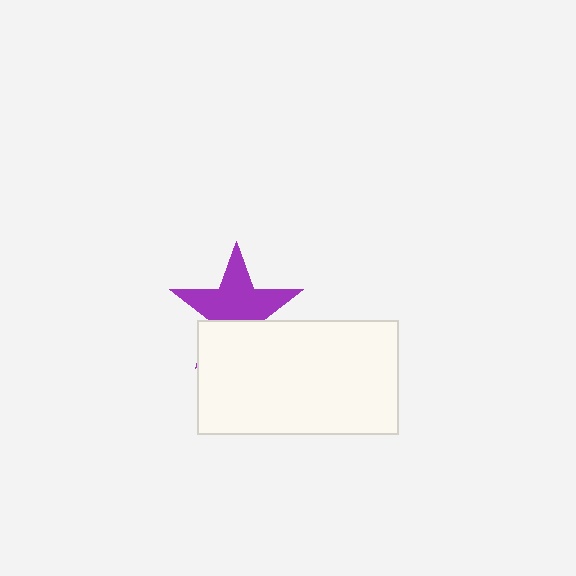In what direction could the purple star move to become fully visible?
The purple star could move up. That would shift it out from behind the white rectangle entirely.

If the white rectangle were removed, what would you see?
You would see the complete purple star.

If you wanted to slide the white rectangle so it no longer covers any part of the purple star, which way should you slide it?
Slide it down — that is the most direct way to separate the two shapes.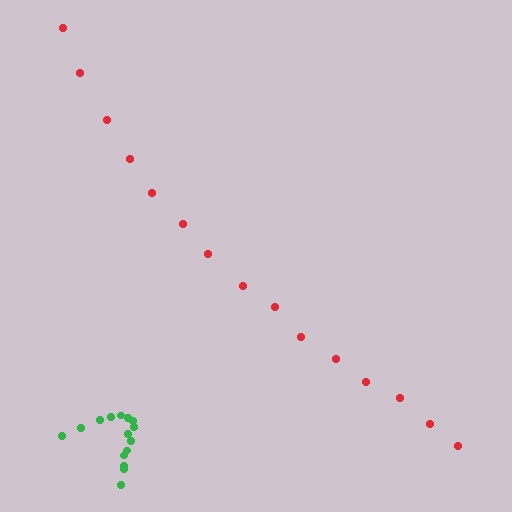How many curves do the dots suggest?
There are 2 distinct paths.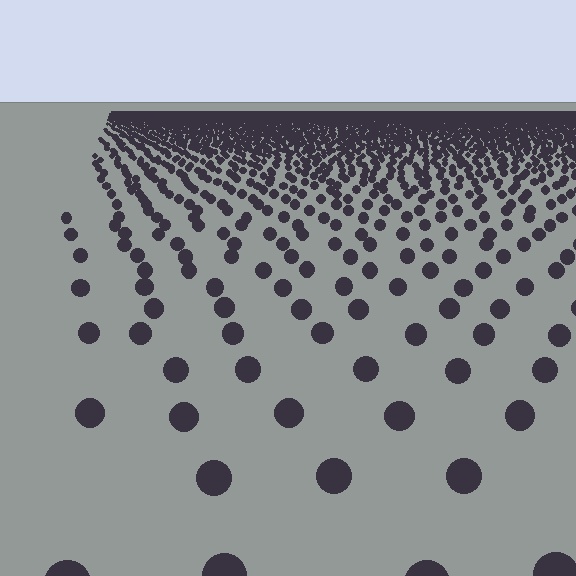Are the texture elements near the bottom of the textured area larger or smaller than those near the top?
Larger. Near the bottom, elements are closer to the viewer and appear at a bigger on-screen size.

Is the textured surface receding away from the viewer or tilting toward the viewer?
The surface is receding away from the viewer. Texture elements get smaller and denser toward the top.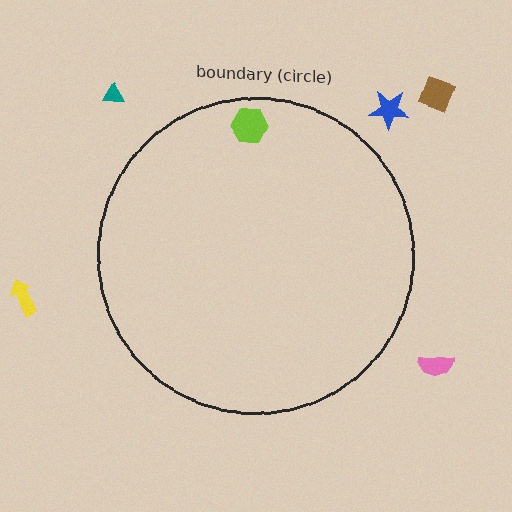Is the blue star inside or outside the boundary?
Outside.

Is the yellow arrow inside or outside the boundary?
Outside.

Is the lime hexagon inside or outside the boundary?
Inside.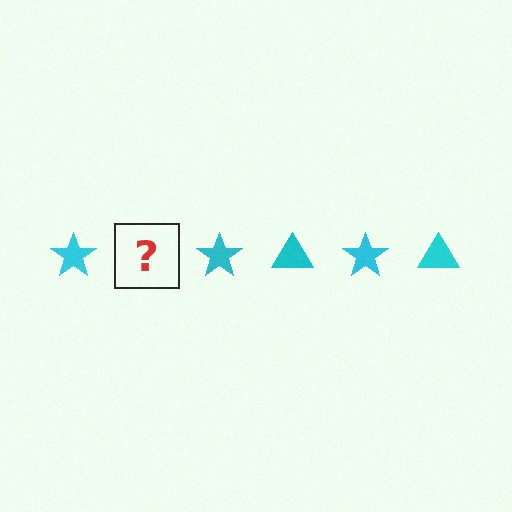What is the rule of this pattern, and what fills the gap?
The rule is that the pattern cycles through star, triangle shapes in cyan. The gap should be filled with a cyan triangle.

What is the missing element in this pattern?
The missing element is a cyan triangle.